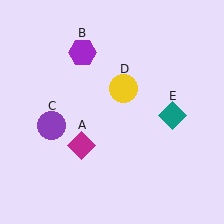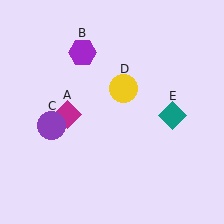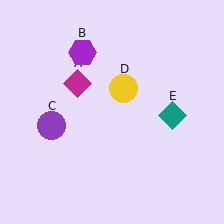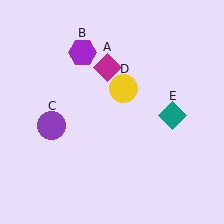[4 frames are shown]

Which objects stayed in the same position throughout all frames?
Purple hexagon (object B) and purple circle (object C) and yellow circle (object D) and teal diamond (object E) remained stationary.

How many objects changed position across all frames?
1 object changed position: magenta diamond (object A).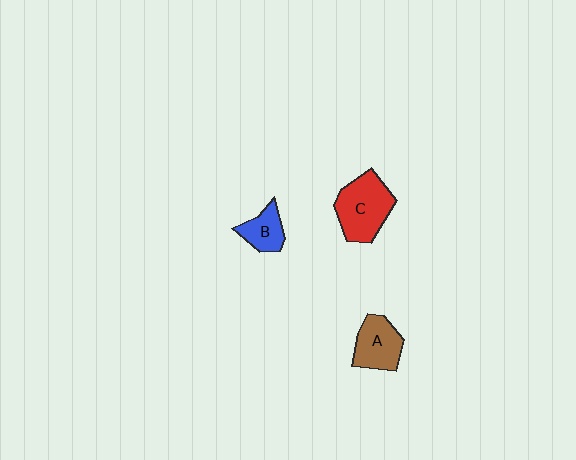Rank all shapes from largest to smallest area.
From largest to smallest: C (red), A (brown), B (blue).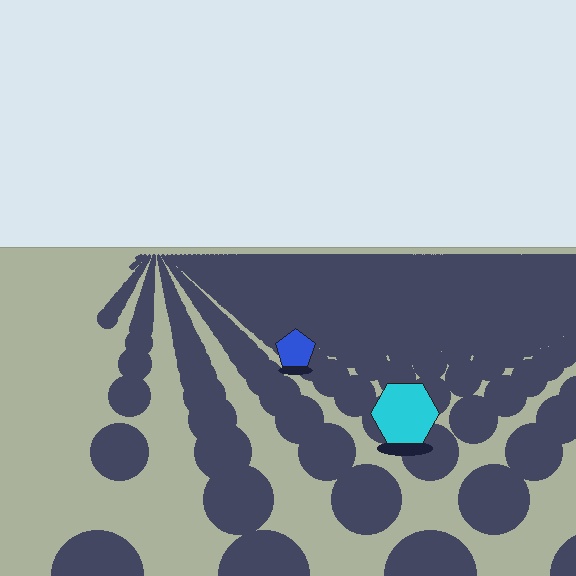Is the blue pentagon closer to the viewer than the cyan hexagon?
No. The cyan hexagon is closer — you can tell from the texture gradient: the ground texture is coarser near it.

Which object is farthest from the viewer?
The blue pentagon is farthest from the viewer. It appears smaller and the ground texture around it is denser.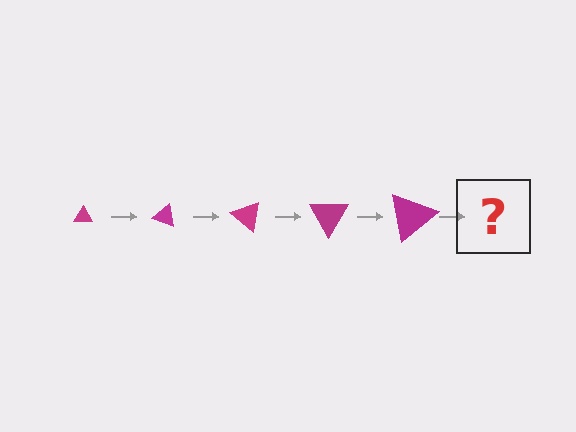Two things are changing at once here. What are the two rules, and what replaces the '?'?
The two rules are that the triangle grows larger each step and it rotates 20 degrees each step. The '?' should be a triangle, larger than the previous one and rotated 100 degrees from the start.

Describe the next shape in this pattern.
It should be a triangle, larger than the previous one and rotated 100 degrees from the start.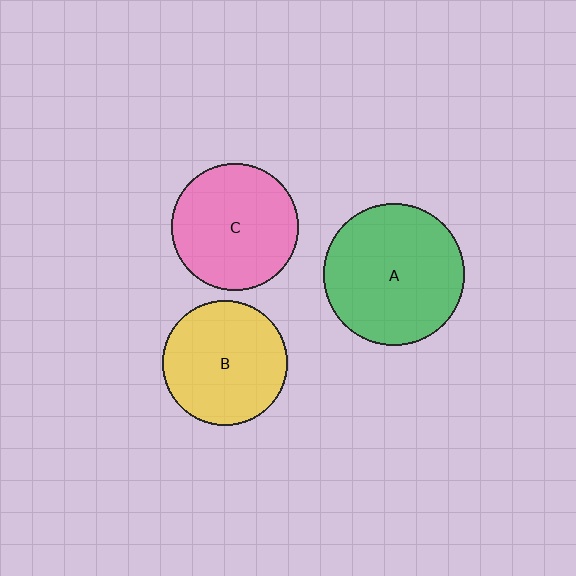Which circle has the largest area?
Circle A (green).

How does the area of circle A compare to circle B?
Approximately 1.3 times.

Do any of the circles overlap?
No, none of the circles overlap.